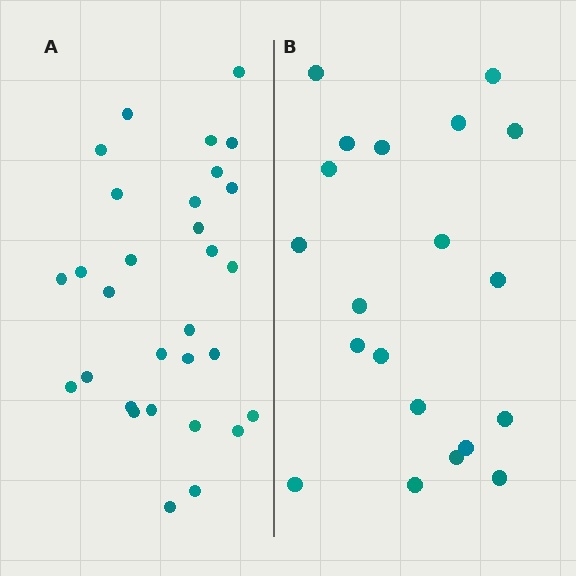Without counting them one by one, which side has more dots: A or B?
Region A (the left region) has more dots.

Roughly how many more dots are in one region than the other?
Region A has roughly 10 or so more dots than region B.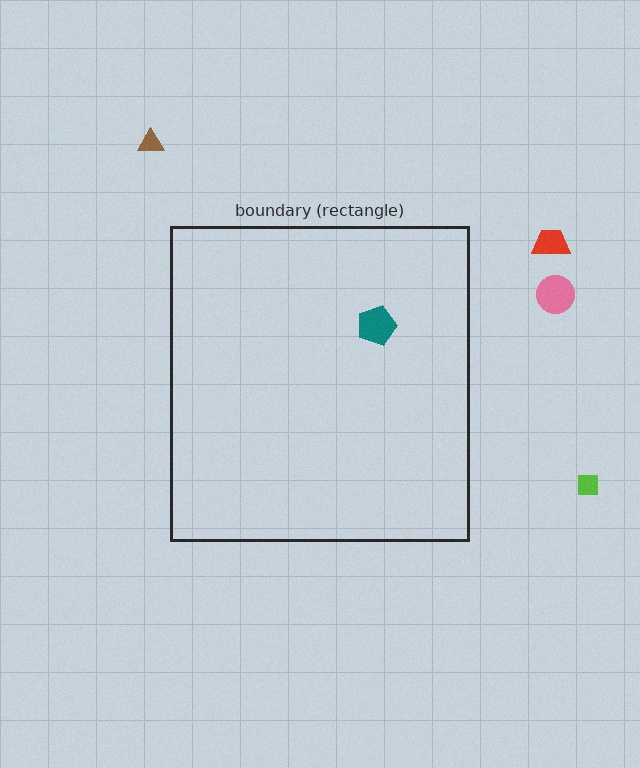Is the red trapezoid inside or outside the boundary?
Outside.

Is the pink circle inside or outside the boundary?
Outside.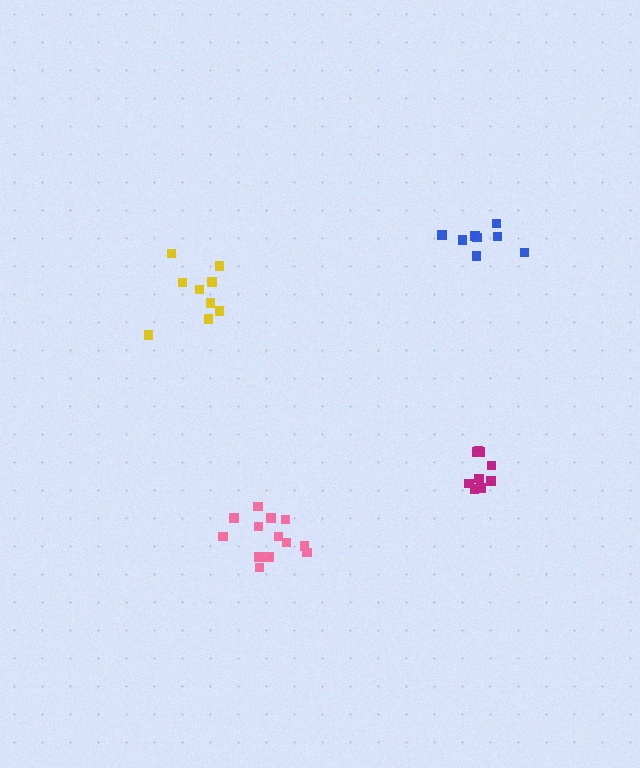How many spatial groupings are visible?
There are 4 spatial groupings.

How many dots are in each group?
Group 1: 9 dots, Group 2: 13 dots, Group 3: 8 dots, Group 4: 9 dots (39 total).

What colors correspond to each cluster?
The clusters are colored: magenta, pink, blue, yellow.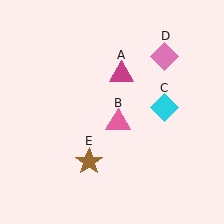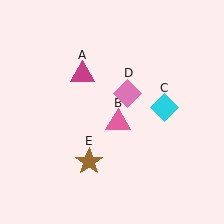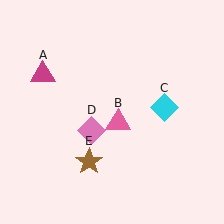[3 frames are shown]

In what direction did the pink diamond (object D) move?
The pink diamond (object D) moved down and to the left.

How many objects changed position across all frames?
2 objects changed position: magenta triangle (object A), pink diamond (object D).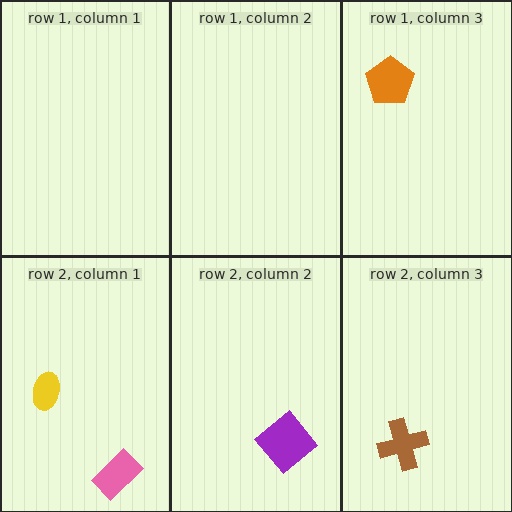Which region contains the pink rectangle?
The row 2, column 1 region.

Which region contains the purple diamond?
The row 2, column 2 region.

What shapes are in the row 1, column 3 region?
The orange pentagon.